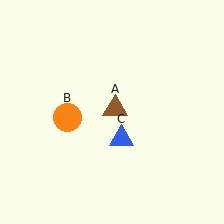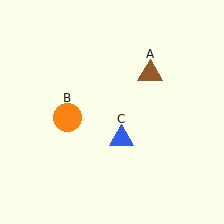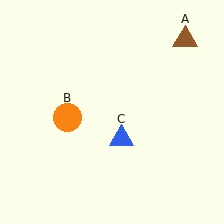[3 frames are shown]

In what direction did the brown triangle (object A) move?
The brown triangle (object A) moved up and to the right.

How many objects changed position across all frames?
1 object changed position: brown triangle (object A).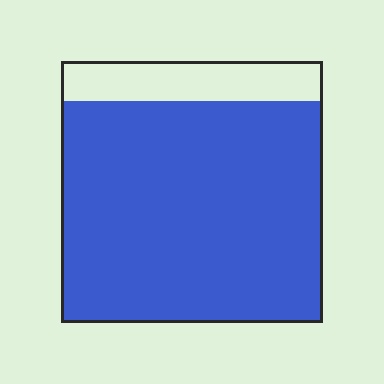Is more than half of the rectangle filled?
Yes.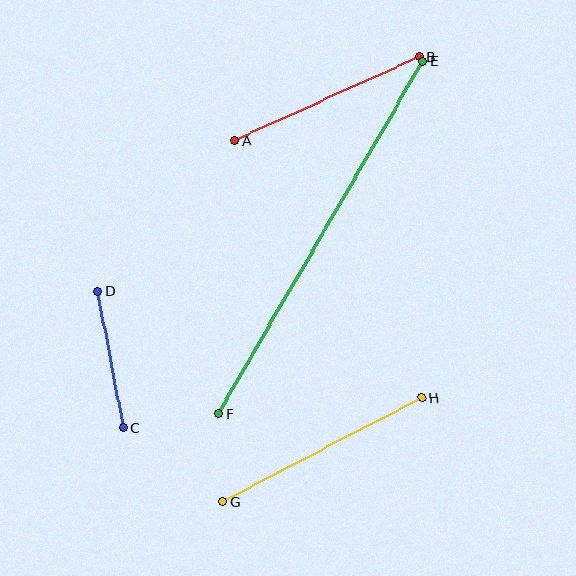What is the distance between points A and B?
The distance is approximately 202 pixels.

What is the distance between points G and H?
The distance is approximately 224 pixels.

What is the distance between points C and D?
The distance is approximately 139 pixels.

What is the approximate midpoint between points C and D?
The midpoint is at approximately (110, 360) pixels.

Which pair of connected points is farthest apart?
Points E and F are farthest apart.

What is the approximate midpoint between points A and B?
The midpoint is at approximately (327, 99) pixels.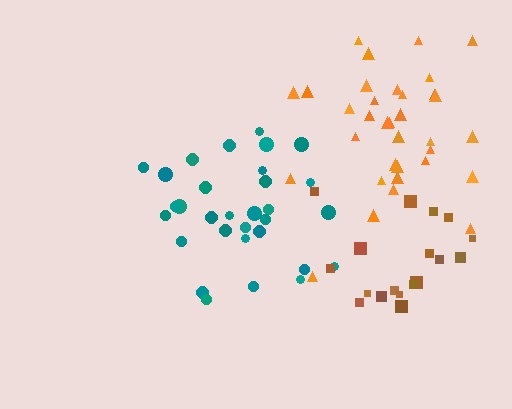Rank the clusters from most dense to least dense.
orange, teal, brown.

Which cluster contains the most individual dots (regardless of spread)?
Orange (35).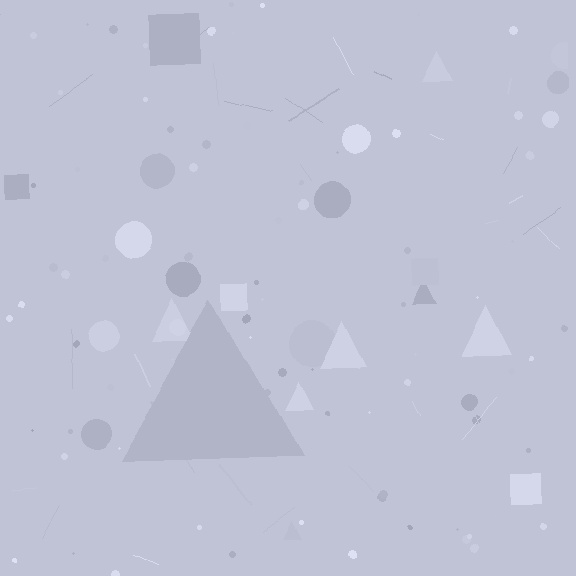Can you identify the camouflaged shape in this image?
The camouflaged shape is a triangle.